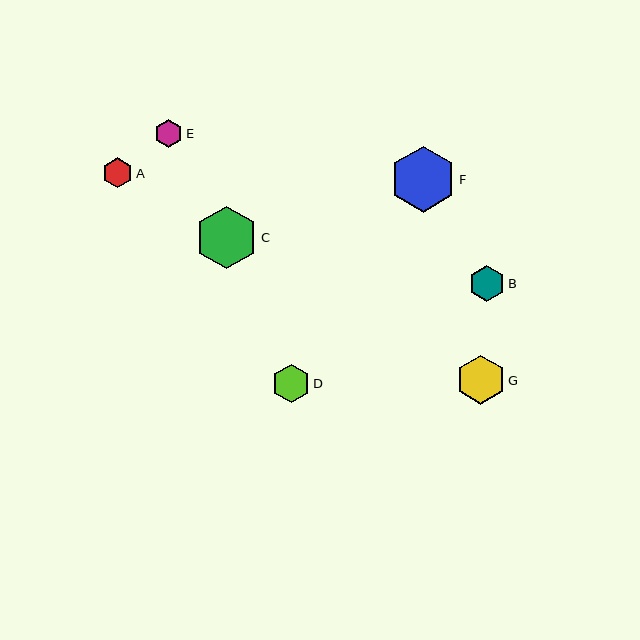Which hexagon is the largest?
Hexagon F is the largest with a size of approximately 66 pixels.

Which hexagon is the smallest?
Hexagon E is the smallest with a size of approximately 28 pixels.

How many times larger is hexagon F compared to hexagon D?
Hexagon F is approximately 1.7 times the size of hexagon D.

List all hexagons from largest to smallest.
From largest to smallest: F, C, G, D, B, A, E.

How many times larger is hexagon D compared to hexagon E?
Hexagon D is approximately 1.4 times the size of hexagon E.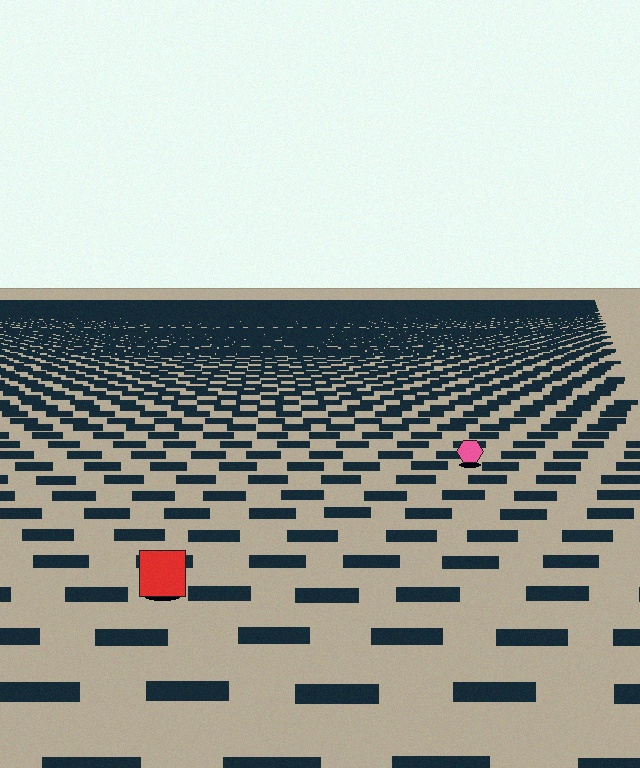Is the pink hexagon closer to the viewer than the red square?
No. The red square is closer — you can tell from the texture gradient: the ground texture is coarser near it.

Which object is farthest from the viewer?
The pink hexagon is farthest from the viewer. It appears smaller and the ground texture around it is denser.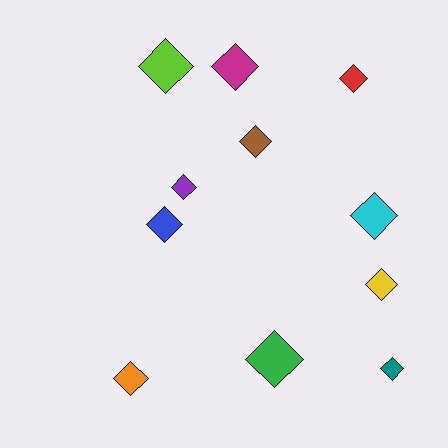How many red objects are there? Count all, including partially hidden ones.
There is 1 red object.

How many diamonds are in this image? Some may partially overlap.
There are 11 diamonds.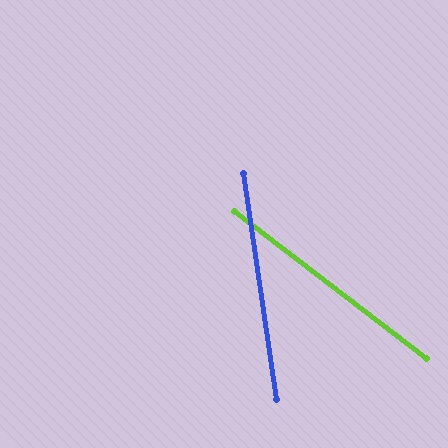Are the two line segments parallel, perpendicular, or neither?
Neither parallel nor perpendicular — they differ by about 44°.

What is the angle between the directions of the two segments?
Approximately 44 degrees.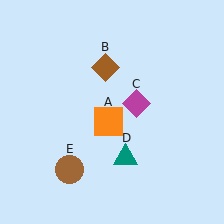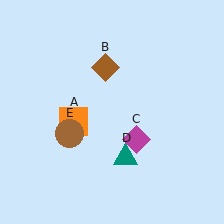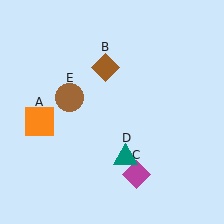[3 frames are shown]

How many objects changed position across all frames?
3 objects changed position: orange square (object A), magenta diamond (object C), brown circle (object E).